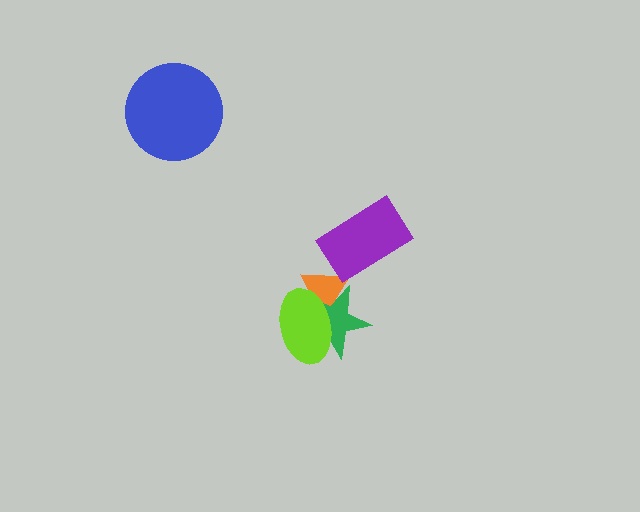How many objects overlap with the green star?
2 objects overlap with the green star.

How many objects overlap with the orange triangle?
2 objects overlap with the orange triangle.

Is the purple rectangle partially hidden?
No, no other shape covers it.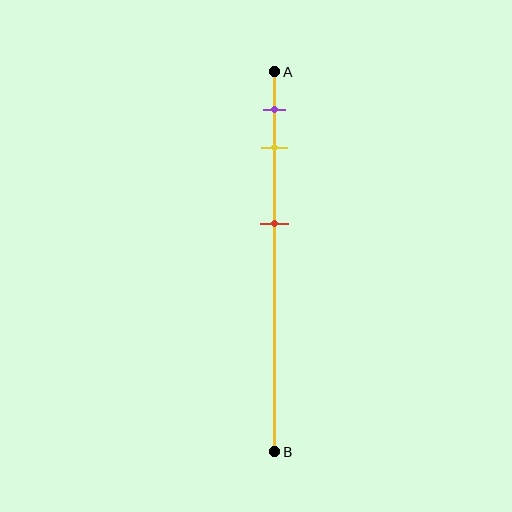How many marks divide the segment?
There are 3 marks dividing the segment.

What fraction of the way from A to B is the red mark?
The red mark is approximately 40% (0.4) of the way from A to B.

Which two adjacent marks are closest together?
The purple and yellow marks are the closest adjacent pair.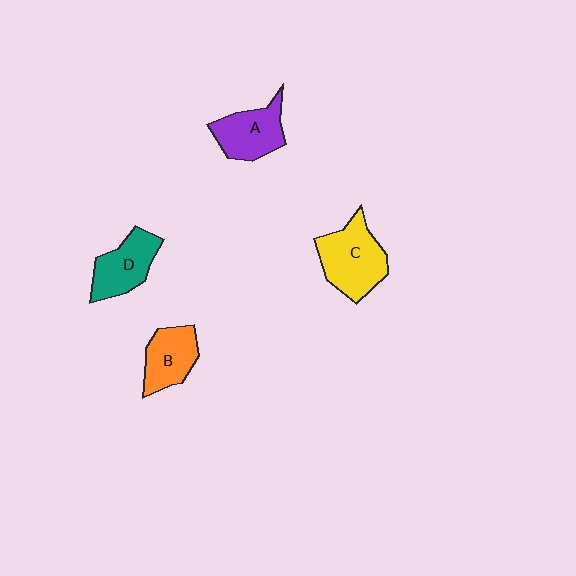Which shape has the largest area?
Shape C (yellow).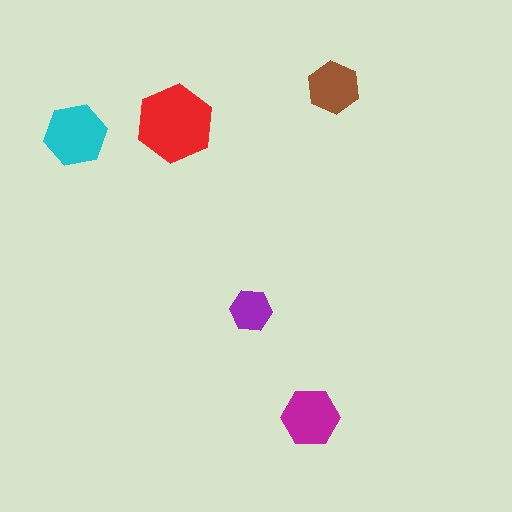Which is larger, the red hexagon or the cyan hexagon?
The red one.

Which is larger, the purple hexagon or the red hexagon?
The red one.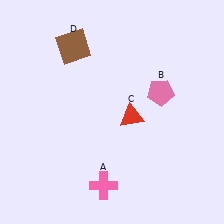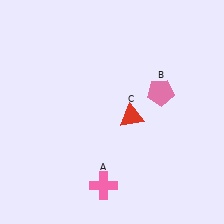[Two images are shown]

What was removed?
The brown square (D) was removed in Image 2.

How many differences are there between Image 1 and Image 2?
There is 1 difference between the two images.